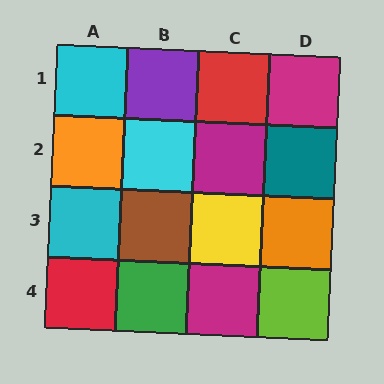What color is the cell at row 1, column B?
Purple.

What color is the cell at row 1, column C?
Red.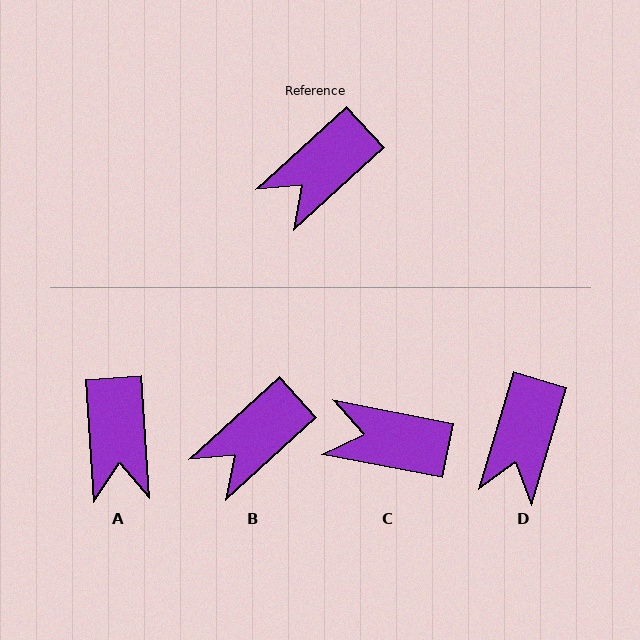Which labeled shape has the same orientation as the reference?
B.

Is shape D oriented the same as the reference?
No, it is off by about 31 degrees.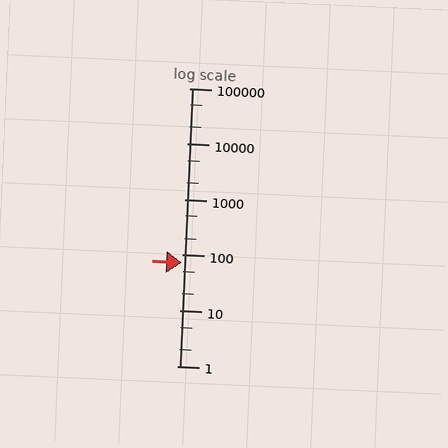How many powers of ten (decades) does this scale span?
The scale spans 5 decades, from 1 to 100000.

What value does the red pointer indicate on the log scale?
The pointer indicates approximately 73.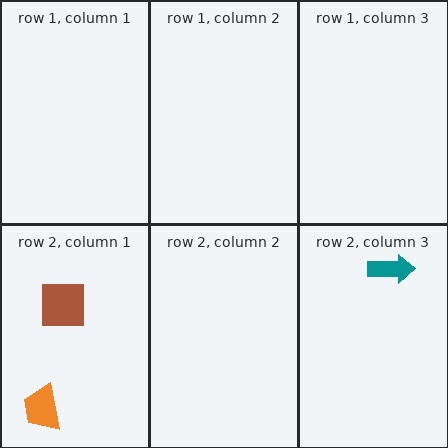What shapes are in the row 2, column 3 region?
The teal arrow.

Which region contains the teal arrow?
The row 2, column 3 region.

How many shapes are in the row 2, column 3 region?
1.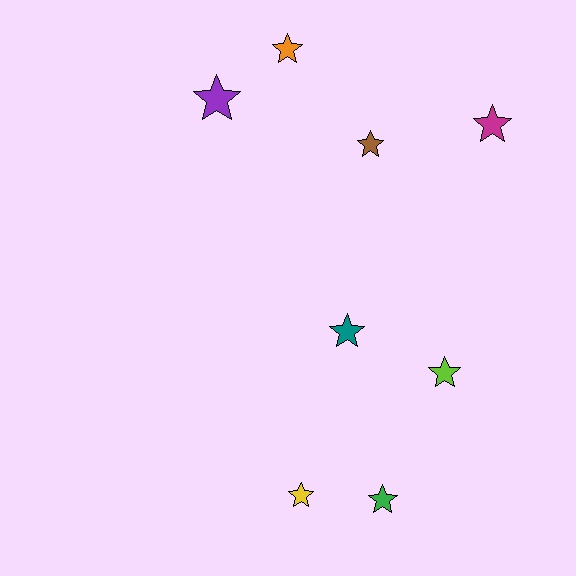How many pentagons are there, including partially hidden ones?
There are no pentagons.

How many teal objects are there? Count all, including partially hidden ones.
There is 1 teal object.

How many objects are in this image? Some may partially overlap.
There are 8 objects.